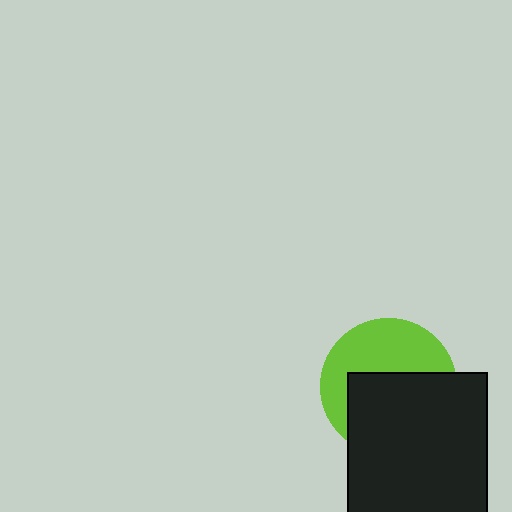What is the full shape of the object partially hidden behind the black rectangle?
The partially hidden object is a lime circle.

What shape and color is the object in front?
The object in front is a black rectangle.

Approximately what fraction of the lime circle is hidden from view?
Roughly 54% of the lime circle is hidden behind the black rectangle.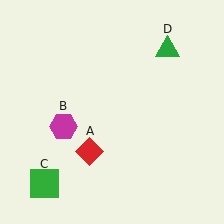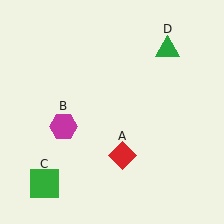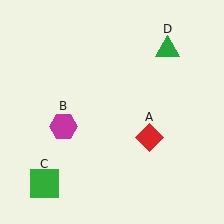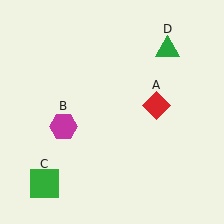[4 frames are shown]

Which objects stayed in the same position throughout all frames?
Magenta hexagon (object B) and green square (object C) and green triangle (object D) remained stationary.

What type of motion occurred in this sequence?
The red diamond (object A) rotated counterclockwise around the center of the scene.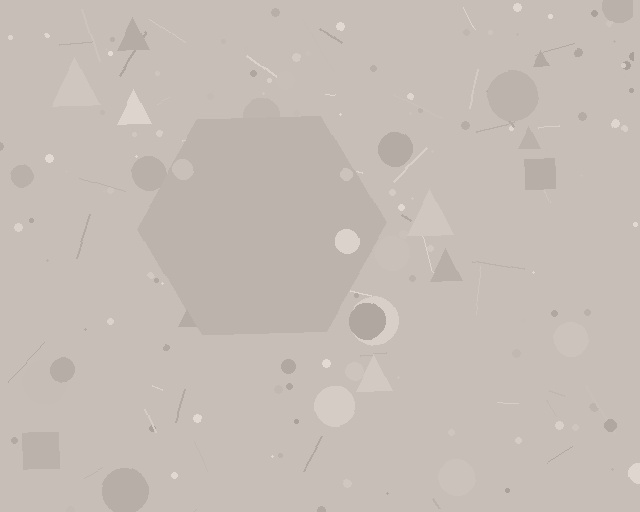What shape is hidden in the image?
A hexagon is hidden in the image.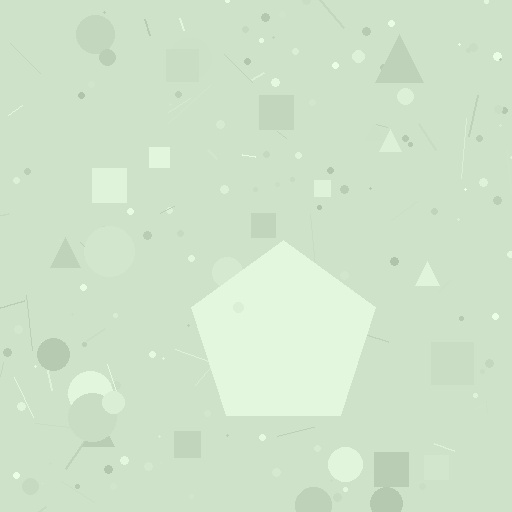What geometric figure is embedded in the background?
A pentagon is embedded in the background.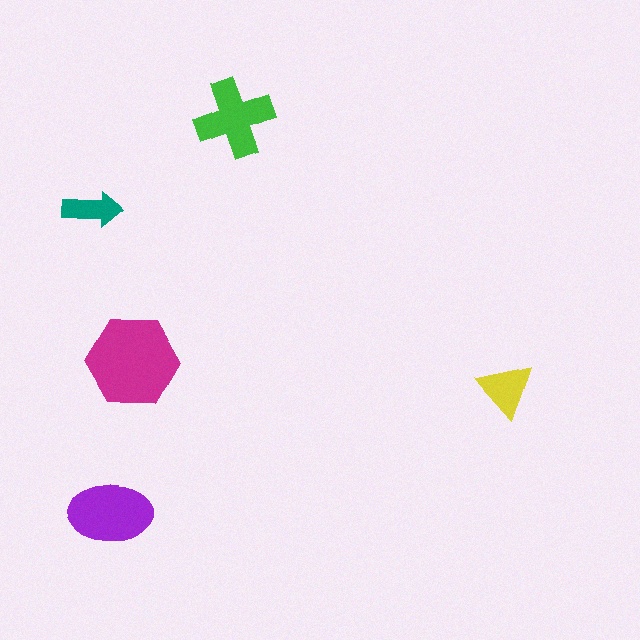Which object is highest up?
The green cross is topmost.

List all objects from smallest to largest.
The teal arrow, the yellow triangle, the green cross, the purple ellipse, the magenta hexagon.